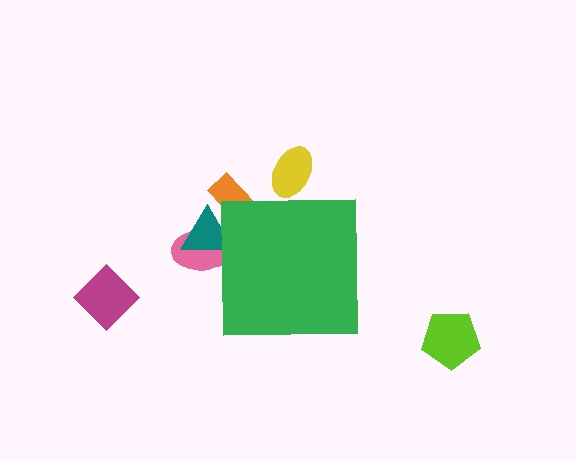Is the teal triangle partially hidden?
Yes, the teal triangle is partially hidden behind the green square.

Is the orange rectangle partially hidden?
Yes, the orange rectangle is partially hidden behind the green square.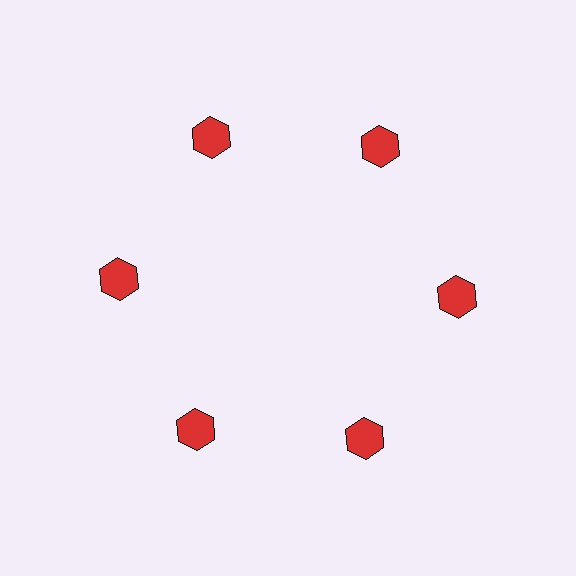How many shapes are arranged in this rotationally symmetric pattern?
There are 6 shapes, arranged in 6 groups of 1.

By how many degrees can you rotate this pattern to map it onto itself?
The pattern maps onto itself every 60 degrees of rotation.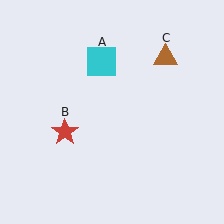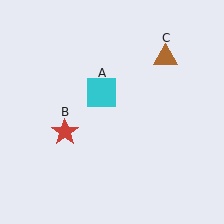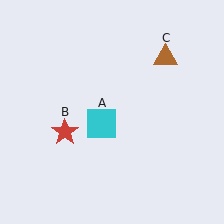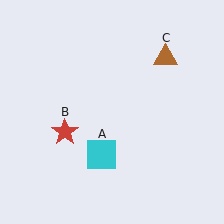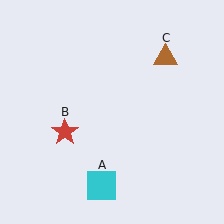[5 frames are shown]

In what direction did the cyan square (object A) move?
The cyan square (object A) moved down.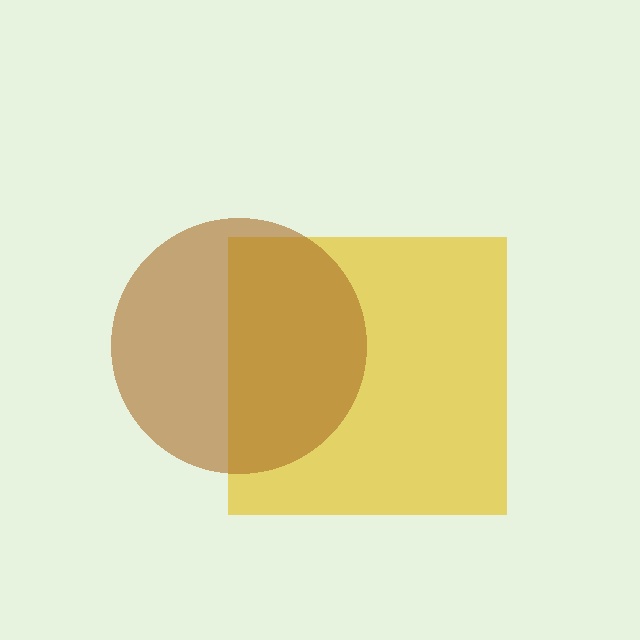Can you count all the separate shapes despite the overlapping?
Yes, there are 2 separate shapes.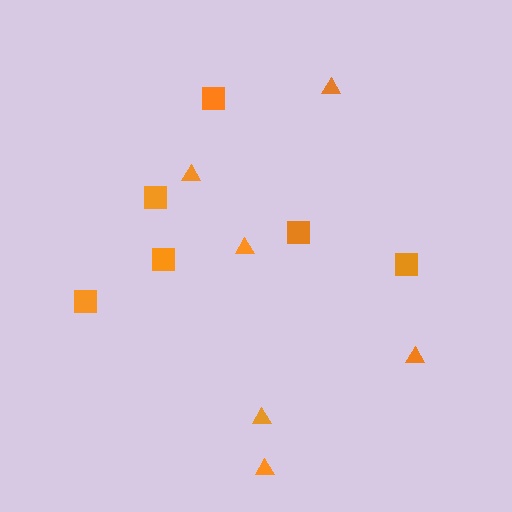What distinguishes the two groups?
There are 2 groups: one group of triangles (6) and one group of squares (6).